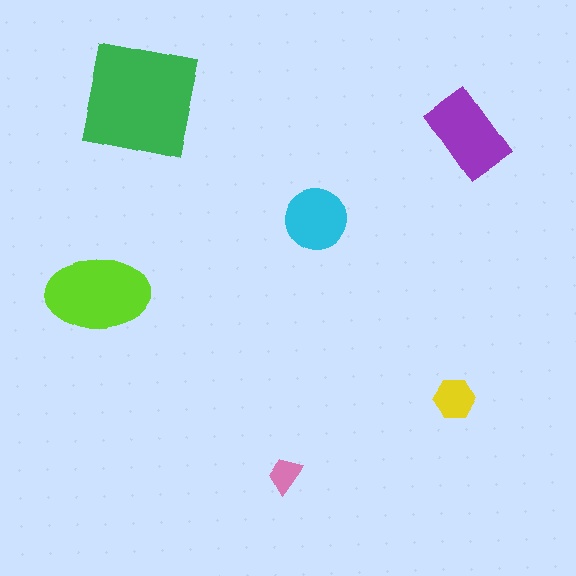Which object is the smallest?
The pink trapezoid.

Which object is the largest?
The green square.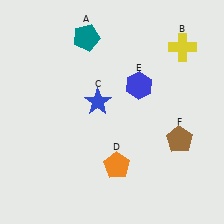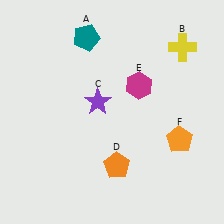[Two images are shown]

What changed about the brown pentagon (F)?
In Image 1, F is brown. In Image 2, it changed to orange.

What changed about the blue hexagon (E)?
In Image 1, E is blue. In Image 2, it changed to magenta.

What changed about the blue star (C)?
In Image 1, C is blue. In Image 2, it changed to purple.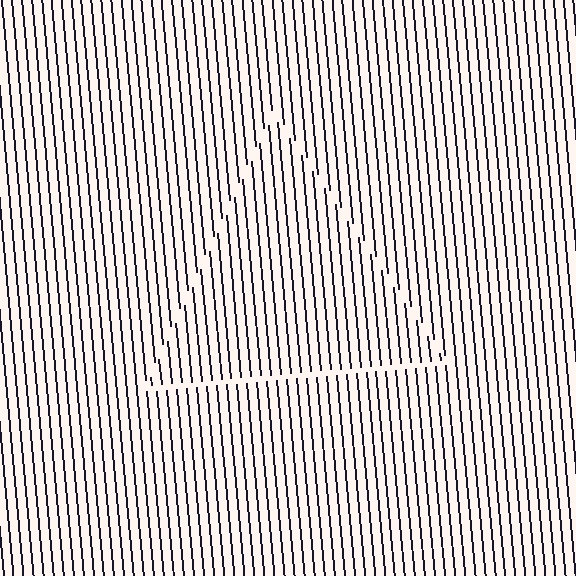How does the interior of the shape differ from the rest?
The interior of the shape contains the same grating, shifted by half a period — the contour is defined by the phase discontinuity where line-ends from the inner and outer gratings abut.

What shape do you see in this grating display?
An illusory triangle. The interior of the shape contains the same grating, shifted by half a period — the contour is defined by the phase discontinuity where line-ends from the inner and outer gratings abut.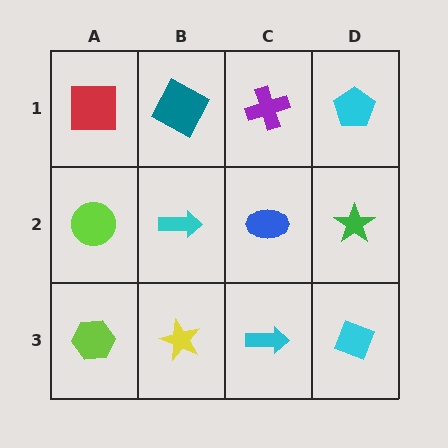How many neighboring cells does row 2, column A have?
3.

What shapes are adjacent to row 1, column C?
A blue ellipse (row 2, column C), a teal square (row 1, column B), a cyan pentagon (row 1, column D).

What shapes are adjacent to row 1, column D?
A green star (row 2, column D), a purple cross (row 1, column C).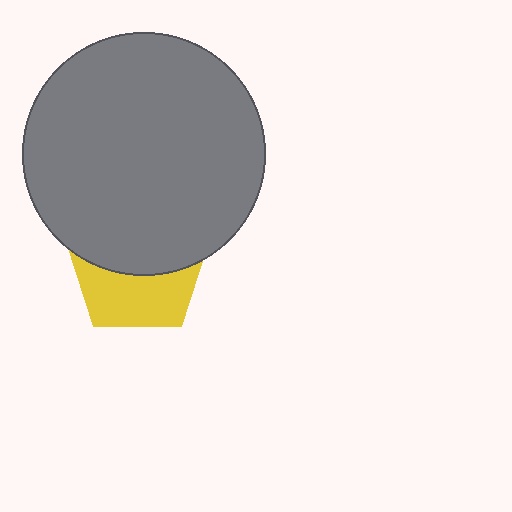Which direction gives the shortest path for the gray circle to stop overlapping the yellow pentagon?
Moving up gives the shortest separation.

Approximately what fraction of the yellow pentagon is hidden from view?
Roughly 54% of the yellow pentagon is hidden behind the gray circle.